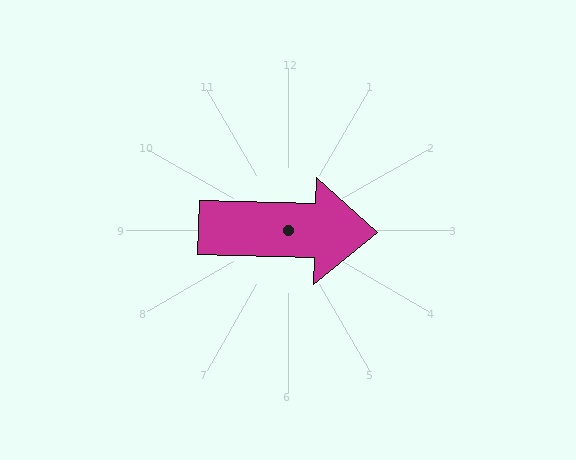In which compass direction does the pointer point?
East.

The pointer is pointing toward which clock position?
Roughly 3 o'clock.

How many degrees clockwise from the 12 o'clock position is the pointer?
Approximately 92 degrees.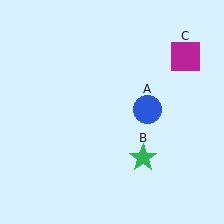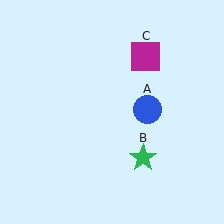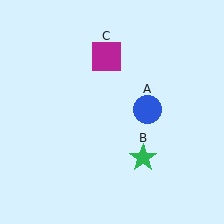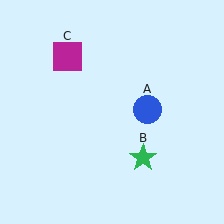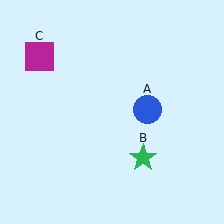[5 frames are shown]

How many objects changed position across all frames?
1 object changed position: magenta square (object C).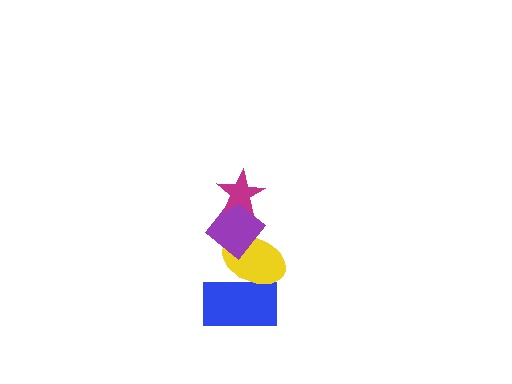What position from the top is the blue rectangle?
The blue rectangle is 4th from the top.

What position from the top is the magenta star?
The magenta star is 1st from the top.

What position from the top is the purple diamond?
The purple diamond is 2nd from the top.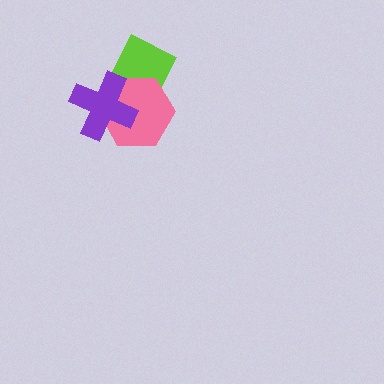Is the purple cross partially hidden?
No, no other shape covers it.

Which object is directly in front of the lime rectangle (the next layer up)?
The pink hexagon is directly in front of the lime rectangle.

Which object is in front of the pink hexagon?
The purple cross is in front of the pink hexagon.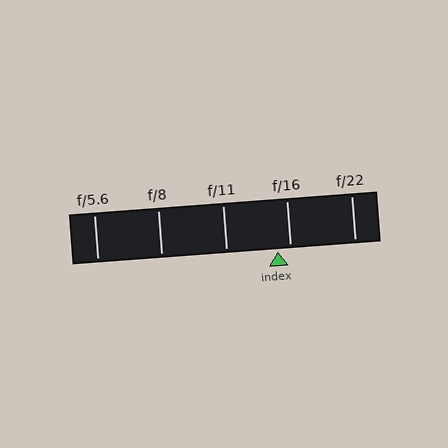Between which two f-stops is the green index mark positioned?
The index mark is between f/11 and f/16.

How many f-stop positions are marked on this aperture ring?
There are 5 f-stop positions marked.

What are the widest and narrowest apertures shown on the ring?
The widest aperture shown is f/5.6 and the narrowest is f/22.